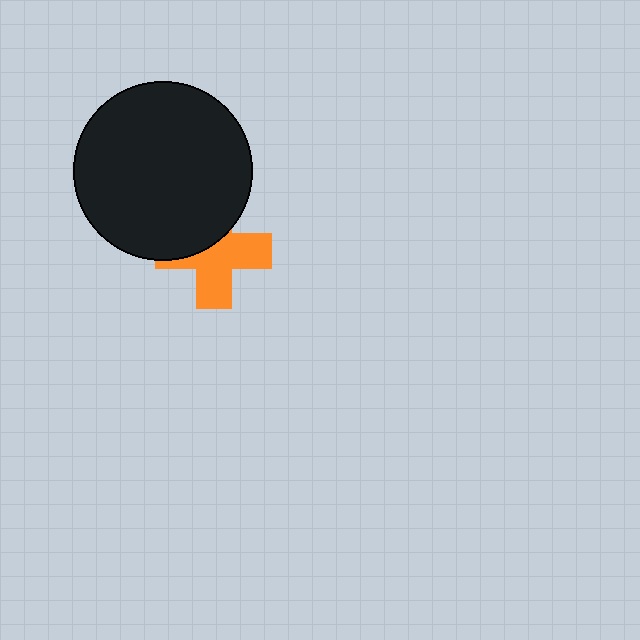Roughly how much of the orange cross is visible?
About half of it is visible (roughly 59%).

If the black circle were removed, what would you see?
You would see the complete orange cross.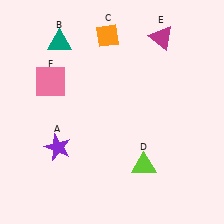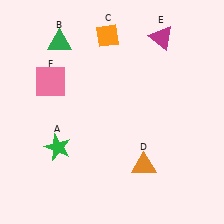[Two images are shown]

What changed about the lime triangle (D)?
In Image 1, D is lime. In Image 2, it changed to orange.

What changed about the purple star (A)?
In Image 1, A is purple. In Image 2, it changed to green.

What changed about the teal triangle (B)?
In Image 1, B is teal. In Image 2, it changed to green.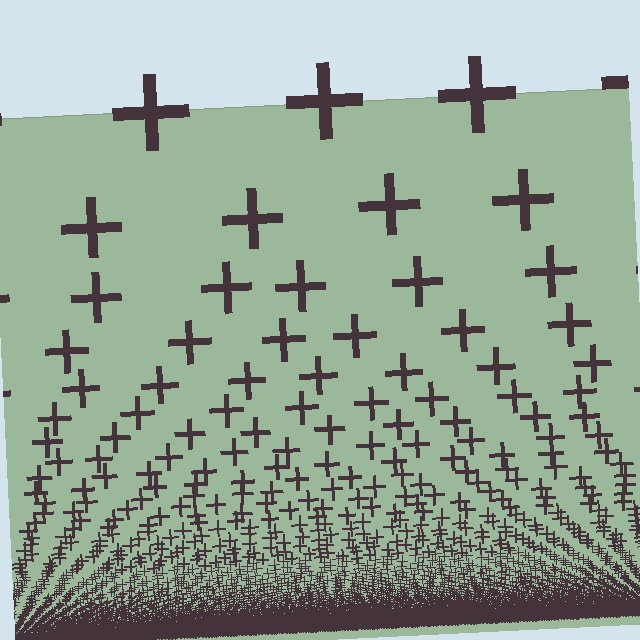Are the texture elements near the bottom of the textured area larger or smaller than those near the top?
Smaller. The gradient is inverted — elements near the bottom are smaller and denser.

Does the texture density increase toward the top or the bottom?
Density increases toward the bottom.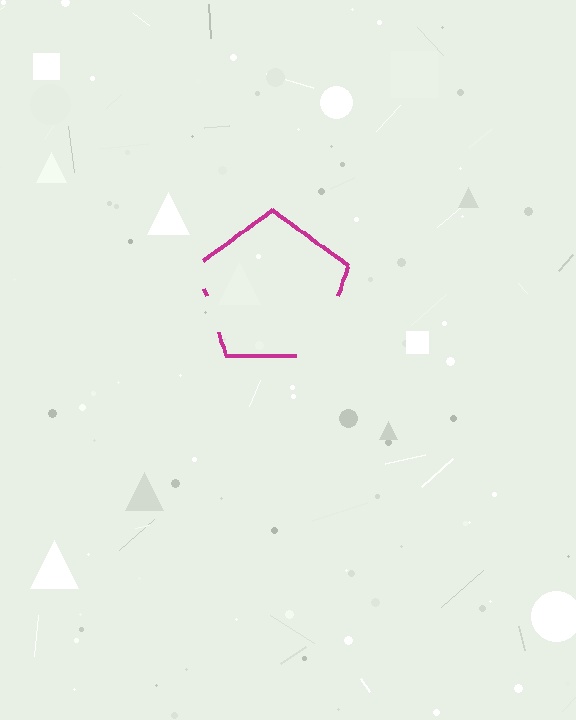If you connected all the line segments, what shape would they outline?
They would outline a pentagon.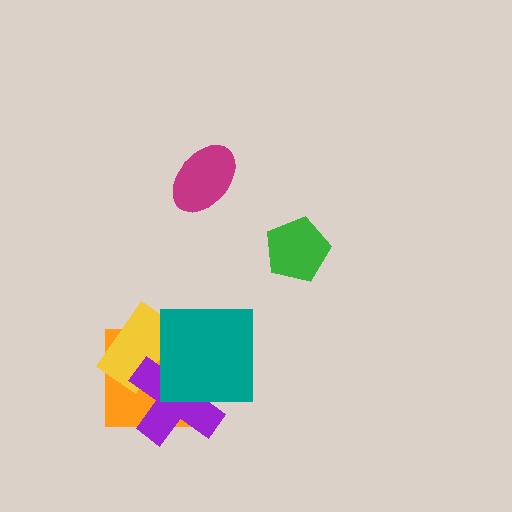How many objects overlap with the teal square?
3 objects overlap with the teal square.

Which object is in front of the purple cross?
The teal square is in front of the purple cross.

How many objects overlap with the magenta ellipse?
0 objects overlap with the magenta ellipse.